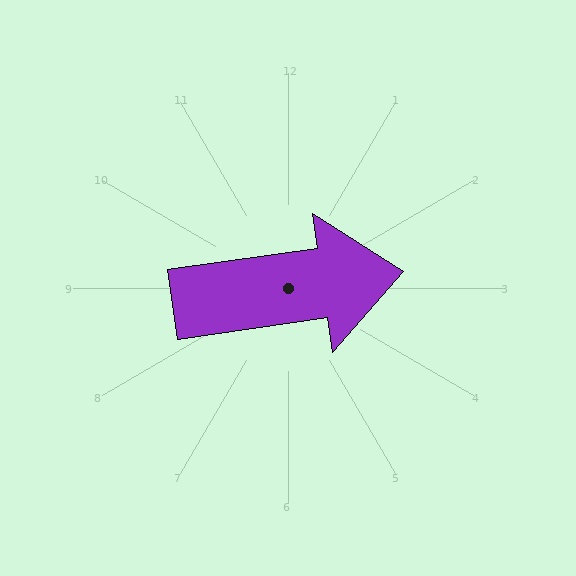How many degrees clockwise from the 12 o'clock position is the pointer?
Approximately 82 degrees.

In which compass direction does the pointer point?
East.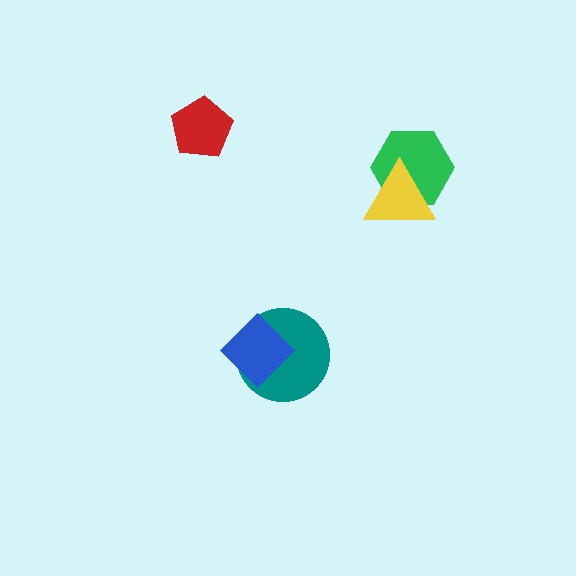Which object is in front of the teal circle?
The blue diamond is in front of the teal circle.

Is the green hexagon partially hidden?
Yes, it is partially covered by another shape.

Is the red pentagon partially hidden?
No, no other shape covers it.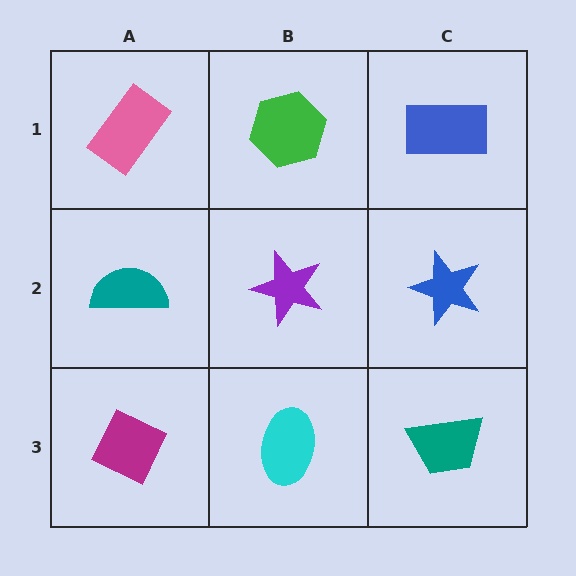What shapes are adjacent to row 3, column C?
A blue star (row 2, column C), a cyan ellipse (row 3, column B).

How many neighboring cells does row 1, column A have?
2.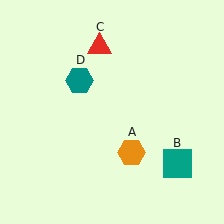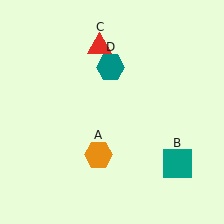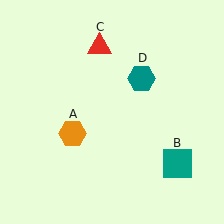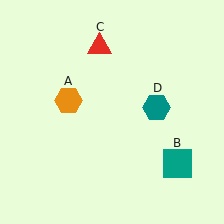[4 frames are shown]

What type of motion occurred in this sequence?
The orange hexagon (object A), teal hexagon (object D) rotated clockwise around the center of the scene.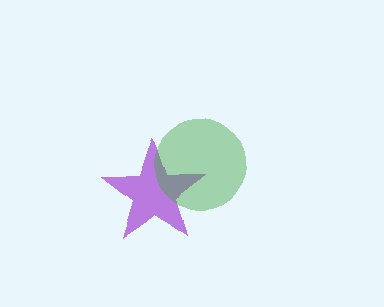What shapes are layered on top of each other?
The layered shapes are: a purple star, a green circle.